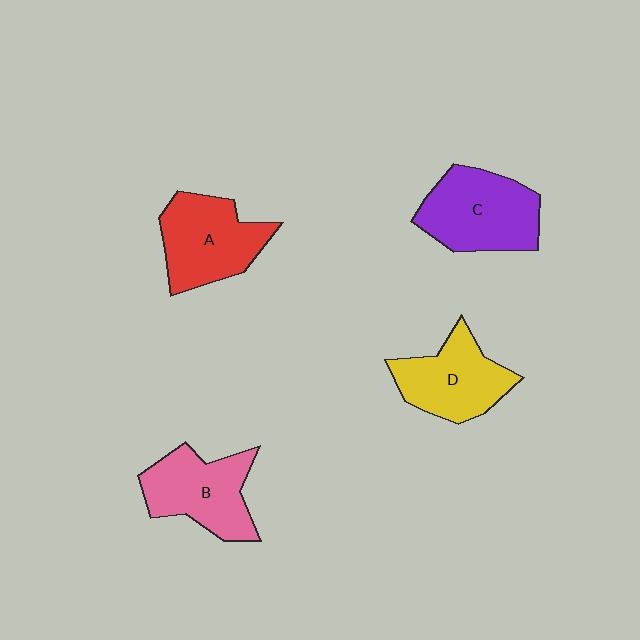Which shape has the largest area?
Shape C (purple).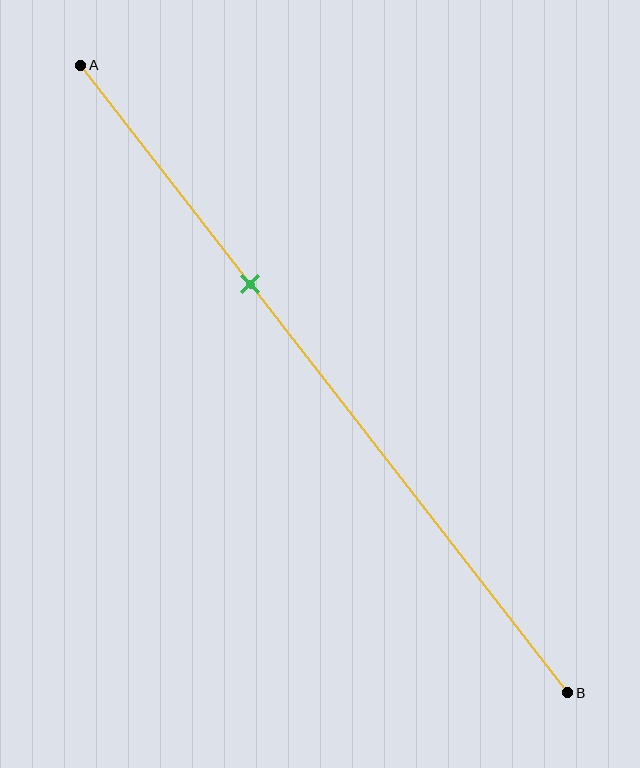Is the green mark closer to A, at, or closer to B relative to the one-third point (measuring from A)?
The green mark is approximately at the one-third point of segment AB.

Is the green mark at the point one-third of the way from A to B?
Yes, the mark is approximately at the one-third point.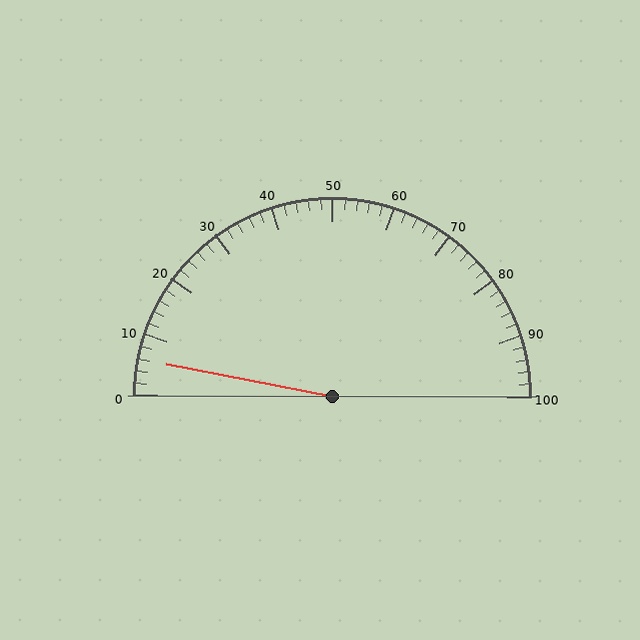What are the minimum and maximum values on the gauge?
The gauge ranges from 0 to 100.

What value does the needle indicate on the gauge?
The needle indicates approximately 6.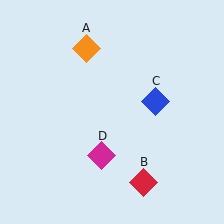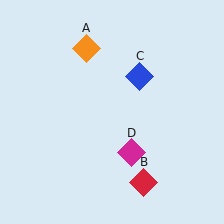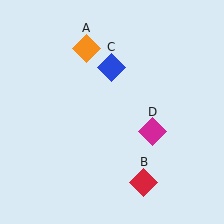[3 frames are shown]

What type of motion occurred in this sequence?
The blue diamond (object C), magenta diamond (object D) rotated counterclockwise around the center of the scene.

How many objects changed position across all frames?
2 objects changed position: blue diamond (object C), magenta diamond (object D).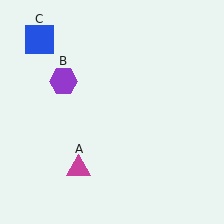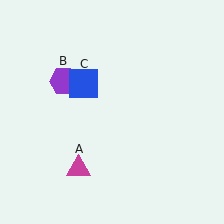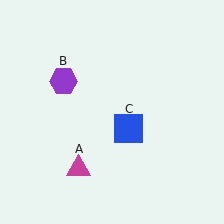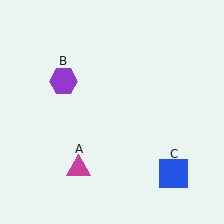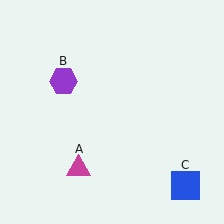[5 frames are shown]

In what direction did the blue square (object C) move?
The blue square (object C) moved down and to the right.